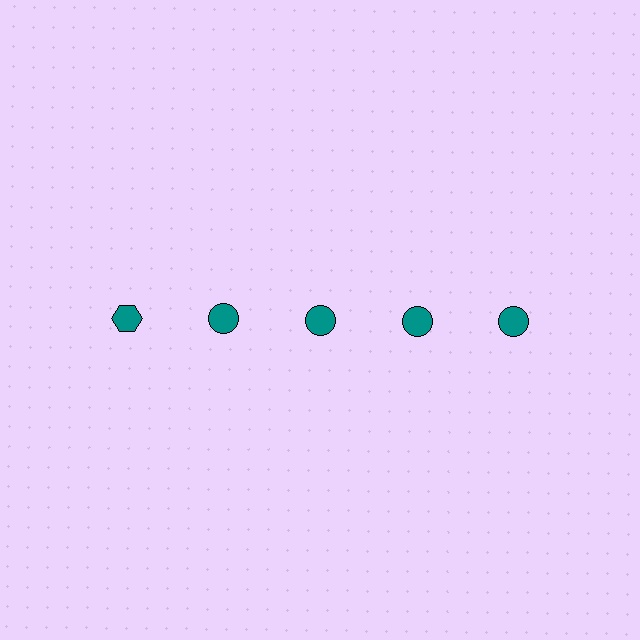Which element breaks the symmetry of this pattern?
The teal hexagon in the top row, leftmost column breaks the symmetry. All other shapes are teal circles.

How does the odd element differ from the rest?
It has a different shape: hexagon instead of circle.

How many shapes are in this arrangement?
There are 5 shapes arranged in a grid pattern.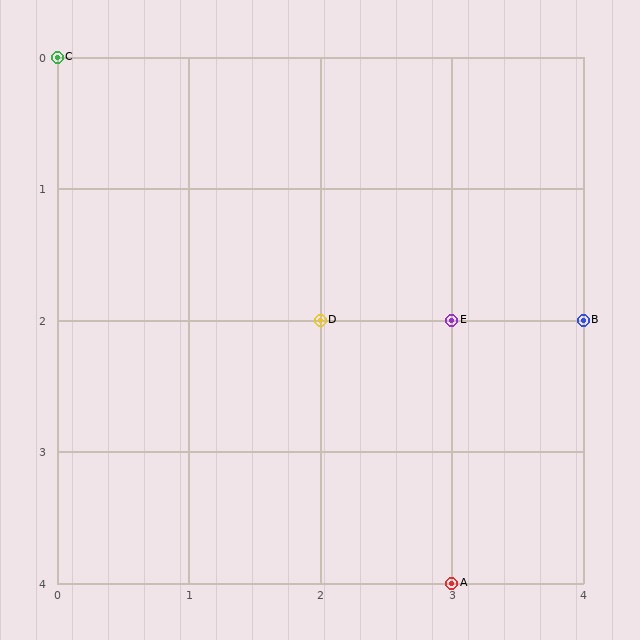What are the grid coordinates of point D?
Point D is at grid coordinates (2, 2).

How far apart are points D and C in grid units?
Points D and C are 2 columns and 2 rows apart (about 2.8 grid units diagonally).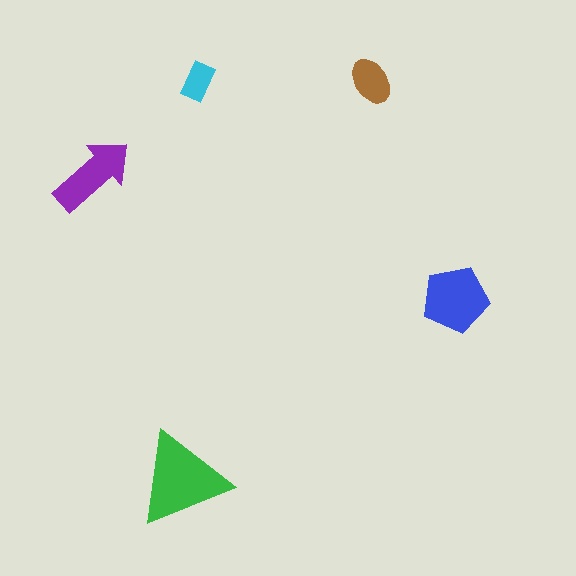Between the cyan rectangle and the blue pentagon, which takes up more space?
The blue pentagon.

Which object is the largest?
The green triangle.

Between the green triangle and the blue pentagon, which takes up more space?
The green triangle.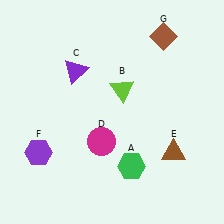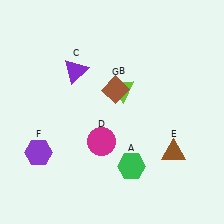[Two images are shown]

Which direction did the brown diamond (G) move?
The brown diamond (G) moved down.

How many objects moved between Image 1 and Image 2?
1 object moved between the two images.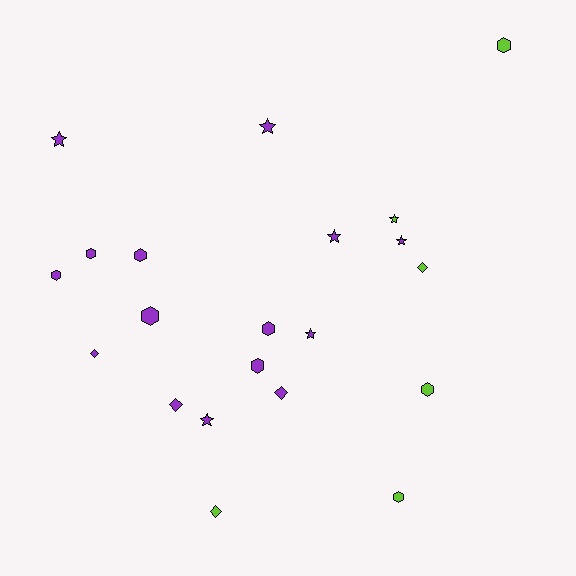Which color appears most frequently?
Purple, with 15 objects.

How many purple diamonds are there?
There are 3 purple diamonds.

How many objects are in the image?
There are 21 objects.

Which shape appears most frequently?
Hexagon, with 9 objects.